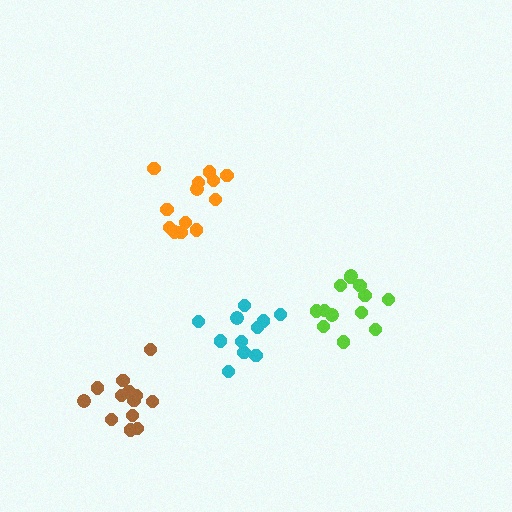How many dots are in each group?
Group 1: 13 dots, Group 2: 13 dots, Group 3: 13 dots, Group 4: 11 dots (50 total).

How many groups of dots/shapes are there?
There are 4 groups.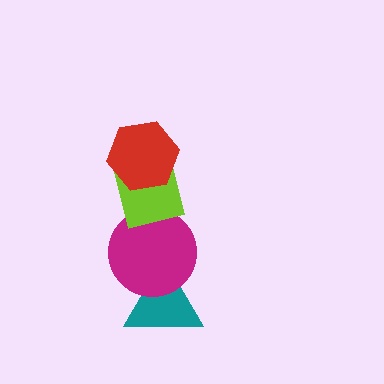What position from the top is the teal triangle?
The teal triangle is 4th from the top.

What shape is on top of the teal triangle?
The magenta circle is on top of the teal triangle.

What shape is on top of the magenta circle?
The lime square is on top of the magenta circle.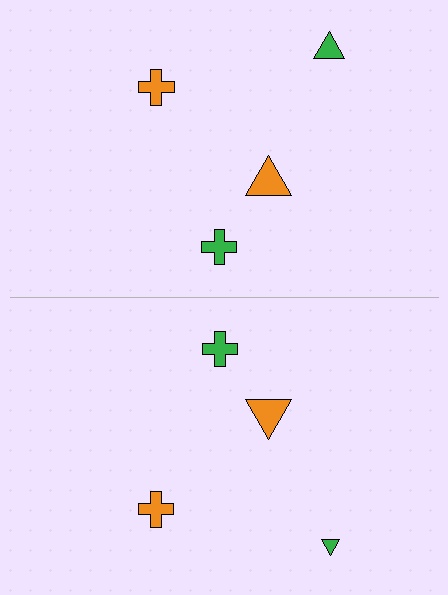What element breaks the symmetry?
The green triangle on the bottom side has a different size than its mirror counterpart.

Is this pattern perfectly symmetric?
No, the pattern is not perfectly symmetric. The green triangle on the bottom side has a different size than its mirror counterpart.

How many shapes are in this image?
There are 8 shapes in this image.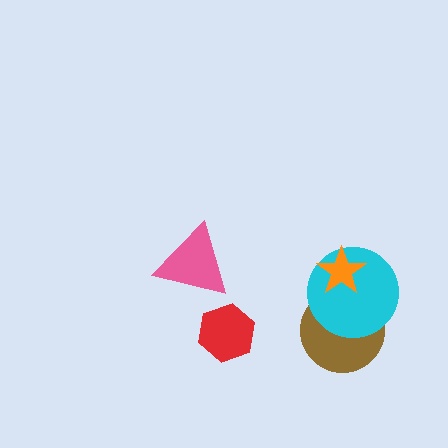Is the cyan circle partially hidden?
Yes, it is partially covered by another shape.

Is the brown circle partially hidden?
Yes, it is partially covered by another shape.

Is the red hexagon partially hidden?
No, no other shape covers it.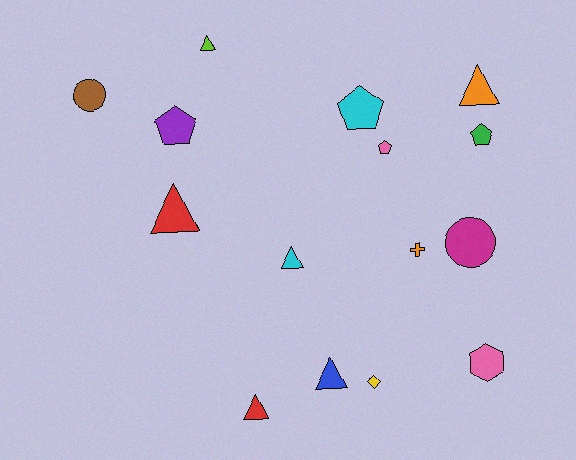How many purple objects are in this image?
There is 1 purple object.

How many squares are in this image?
There are no squares.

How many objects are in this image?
There are 15 objects.